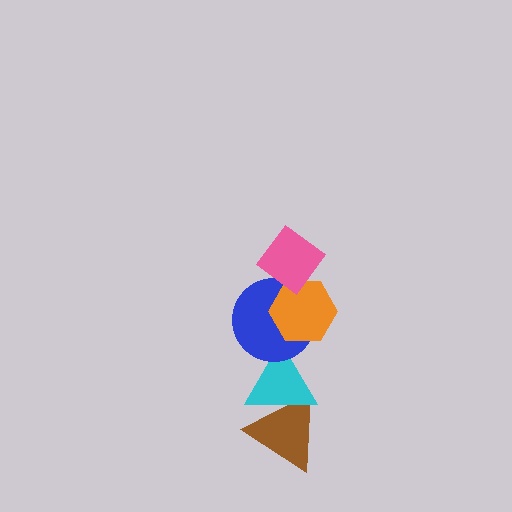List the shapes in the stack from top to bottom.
From top to bottom: the pink diamond, the orange hexagon, the blue circle, the cyan triangle, the brown triangle.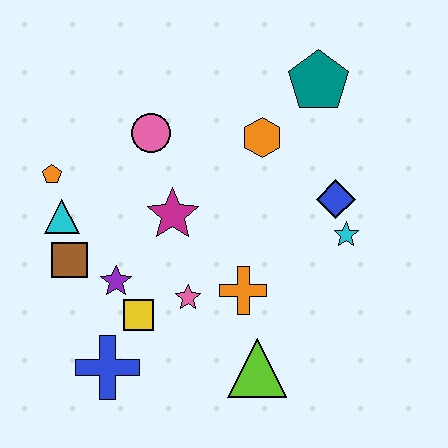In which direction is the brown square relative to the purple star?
The brown square is to the left of the purple star.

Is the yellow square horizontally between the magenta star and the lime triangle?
No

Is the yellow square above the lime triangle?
Yes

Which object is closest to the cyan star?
The blue diamond is closest to the cyan star.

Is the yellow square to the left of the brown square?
No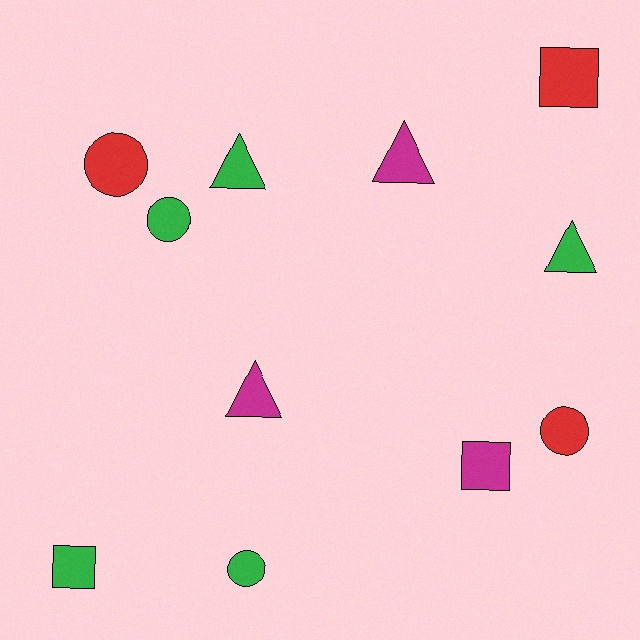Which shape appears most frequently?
Triangle, with 4 objects.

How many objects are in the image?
There are 11 objects.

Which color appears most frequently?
Green, with 5 objects.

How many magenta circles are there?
There are no magenta circles.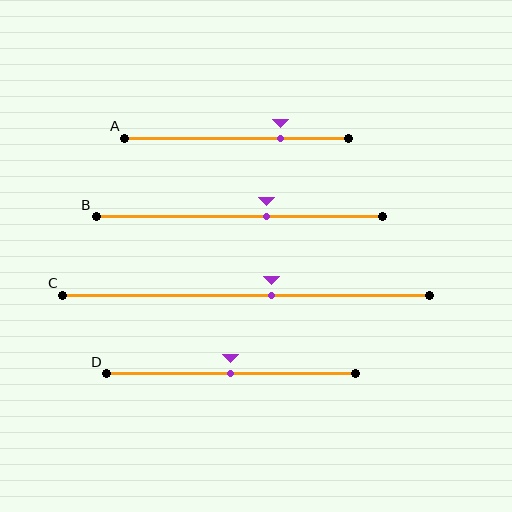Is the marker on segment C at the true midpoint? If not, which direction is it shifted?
No, the marker on segment C is shifted to the right by about 7% of the segment length.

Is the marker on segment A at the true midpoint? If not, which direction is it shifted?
No, the marker on segment A is shifted to the right by about 20% of the segment length.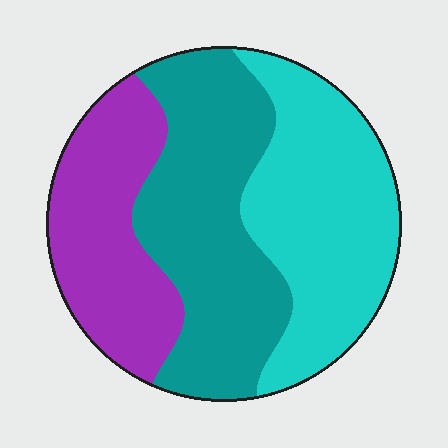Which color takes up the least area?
Purple, at roughly 25%.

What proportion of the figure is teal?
Teal takes up between a third and a half of the figure.